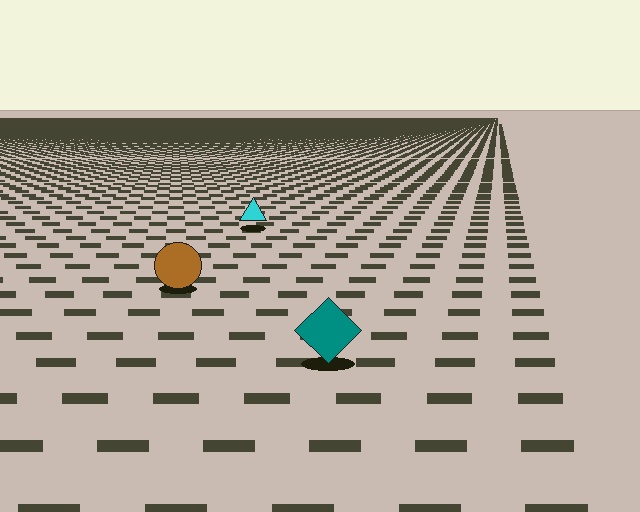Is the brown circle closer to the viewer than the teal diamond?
No. The teal diamond is closer — you can tell from the texture gradient: the ground texture is coarser near it.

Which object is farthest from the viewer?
The cyan triangle is farthest from the viewer. It appears smaller and the ground texture around it is denser.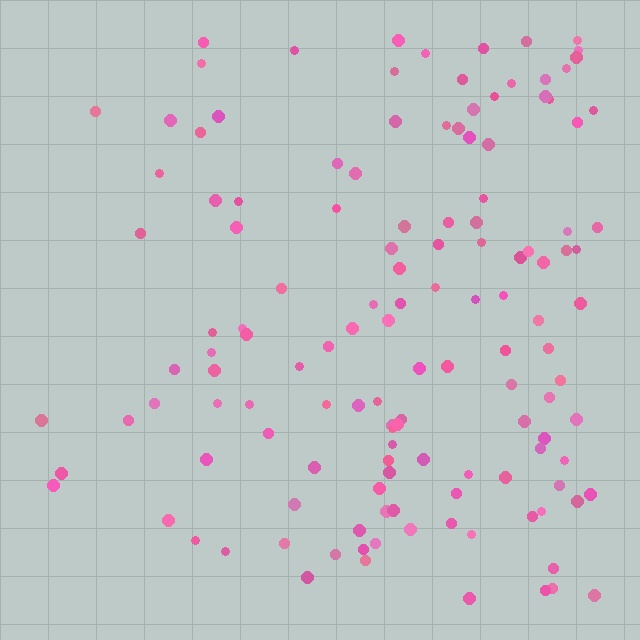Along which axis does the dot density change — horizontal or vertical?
Horizontal.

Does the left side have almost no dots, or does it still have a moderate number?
Still a moderate number, just noticeably fewer than the right.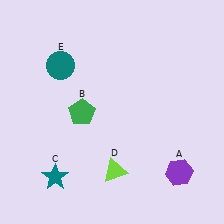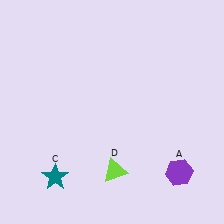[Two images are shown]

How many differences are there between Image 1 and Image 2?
There are 2 differences between the two images.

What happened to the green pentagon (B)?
The green pentagon (B) was removed in Image 2. It was in the bottom-left area of Image 1.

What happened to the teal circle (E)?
The teal circle (E) was removed in Image 2. It was in the top-left area of Image 1.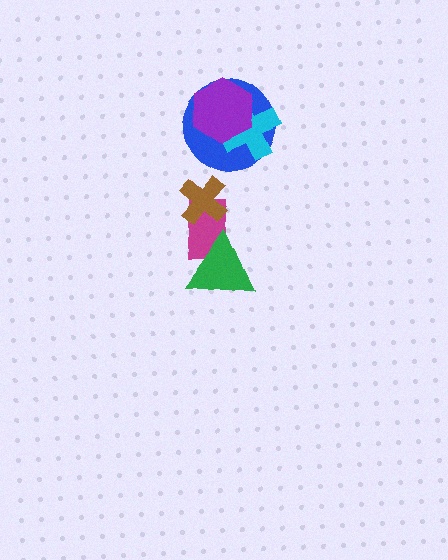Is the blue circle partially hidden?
Yes, it is partially covered by another shape.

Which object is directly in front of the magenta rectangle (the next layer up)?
The green triangle is directly in front of the magenta rectangle.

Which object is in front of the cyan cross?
The purple hexagon is in front of the cyan cross.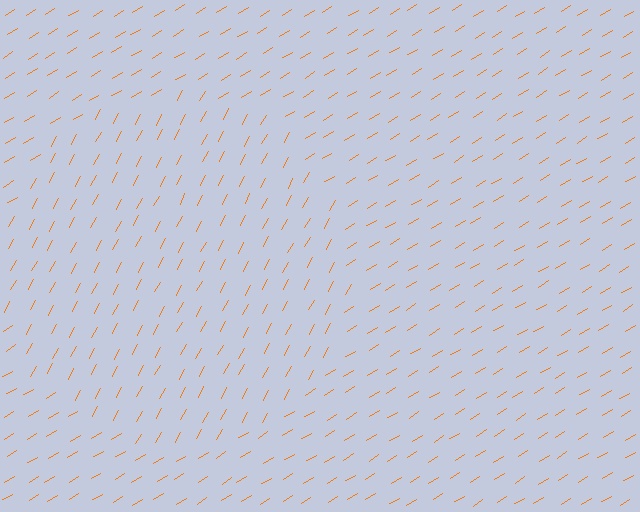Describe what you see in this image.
The image is filled with small orange line segments. A circle region in the image has lines oriented differently from the surrounding lines, creating a visible texture boundary.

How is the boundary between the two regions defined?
The boundary is defined purely by a change in line orientation (approximately 30 degrees difference). All lines are the same color and thickness.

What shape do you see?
I see a circle.